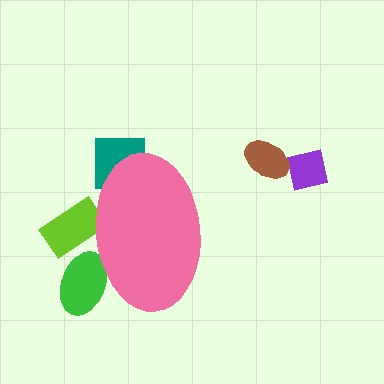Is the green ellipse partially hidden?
Yes, the green ellipse is partially hidden behind the pink ellipse.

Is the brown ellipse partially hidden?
No, the brown ellipse is fully visible.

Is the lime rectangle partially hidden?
Yes, the lime rectangle is partially hidden behind the pink ellipse.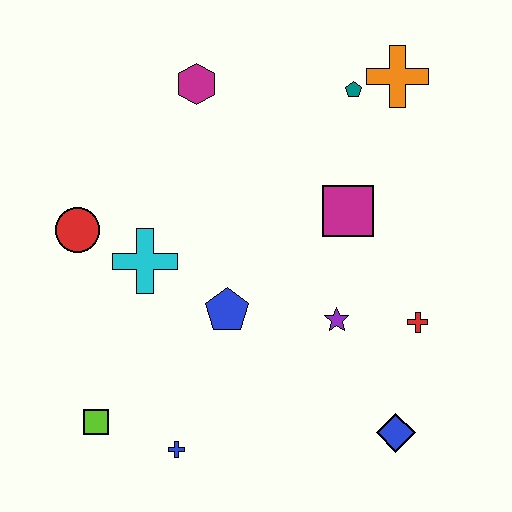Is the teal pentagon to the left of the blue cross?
No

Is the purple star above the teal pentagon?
No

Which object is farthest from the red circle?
The blue diamond is farthest from the red circle.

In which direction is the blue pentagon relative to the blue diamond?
The blue pentagon is to the left of the blue diamond.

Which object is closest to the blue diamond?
The red cross is closest to the blue diamond.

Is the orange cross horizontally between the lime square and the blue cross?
No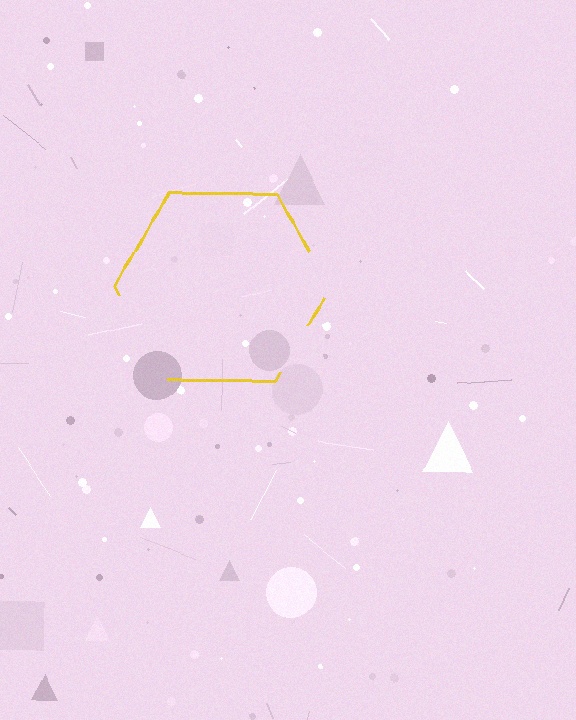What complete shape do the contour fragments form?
The contour fragments form a hexagon.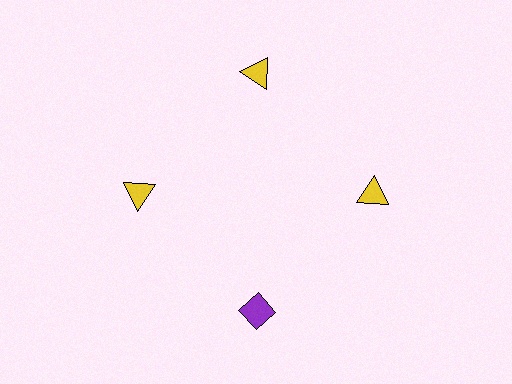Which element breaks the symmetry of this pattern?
The purple diamond at roughly the 6 o'clock position breaks the symmetry. All other shapes are yellow triangles.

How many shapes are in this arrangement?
There are 4 shapes arranged in a ring pattern.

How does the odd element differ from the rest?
It differs in both color (purple instead of yellow) and shape (diamond instead of triangle).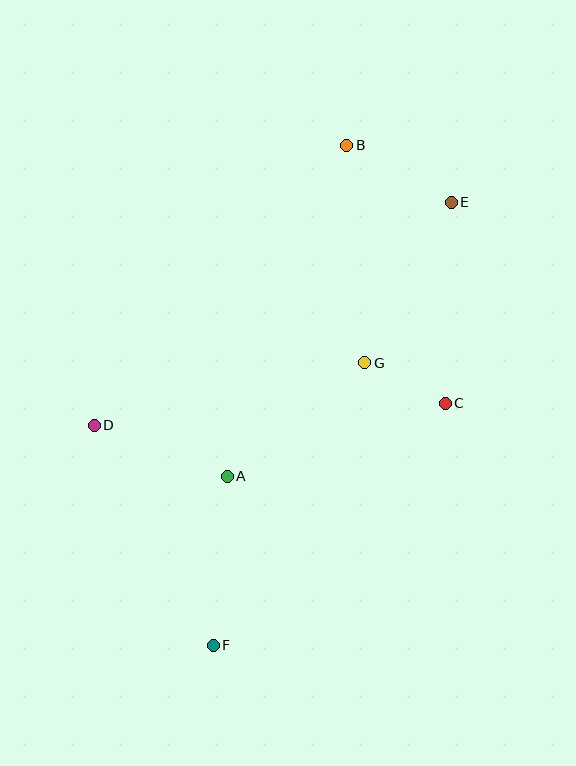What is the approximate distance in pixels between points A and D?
The distance between A and D is approximately 143 pixels.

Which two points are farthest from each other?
Points B and F are farthest from each other.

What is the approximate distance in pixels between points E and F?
The distance between E and F is approximately 503 pixels.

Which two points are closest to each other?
Points C and G are closest to each other.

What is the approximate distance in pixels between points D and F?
The distance between D and F is approximately 250 pixels.